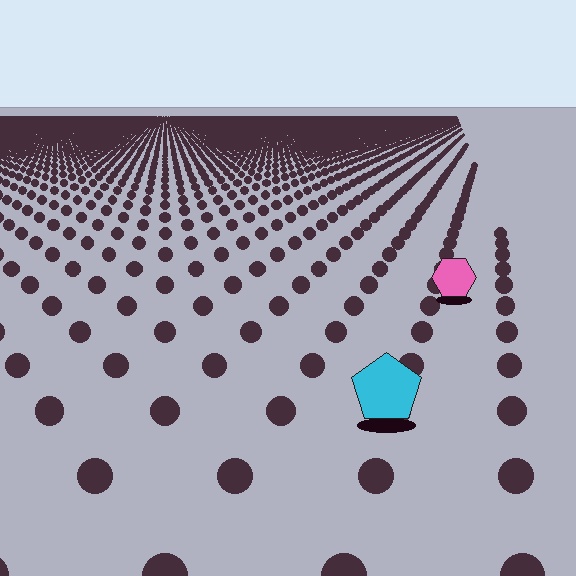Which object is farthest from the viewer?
The pink hexagon is farthest from the viewer. It appears smaller and the ground texture around it is denser.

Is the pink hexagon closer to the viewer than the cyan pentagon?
No. The cyan pentagon is closer — you can tell from the texture gradient: the ground texture is coarser near it.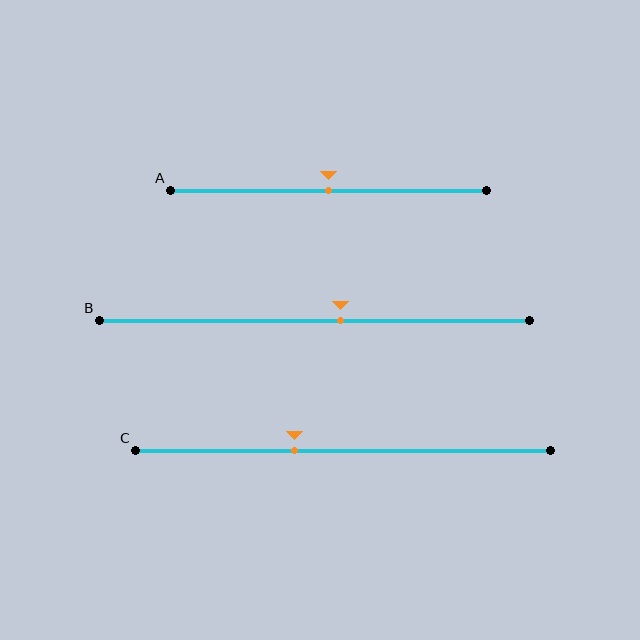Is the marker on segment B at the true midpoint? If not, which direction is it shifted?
No, the marker on segment B is shifted to the right by about 6% of the segment length.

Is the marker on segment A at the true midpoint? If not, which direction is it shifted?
Yes, the marker on segment A is at the true midpoint.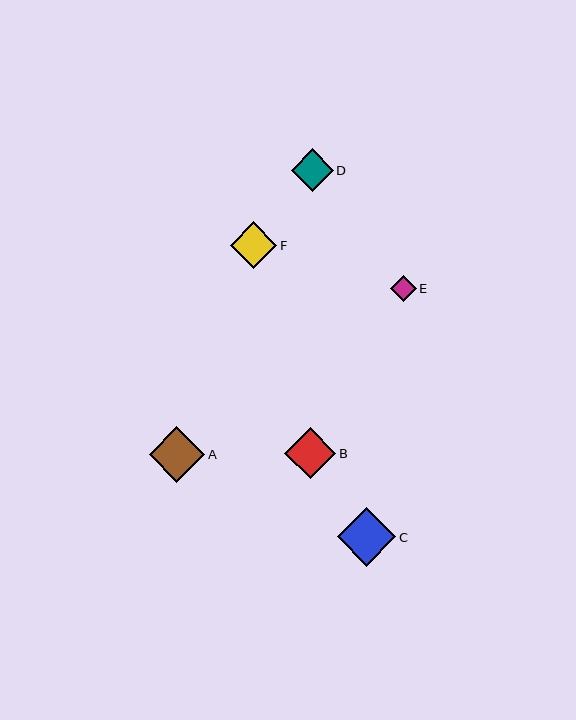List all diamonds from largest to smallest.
From largest to smallest: C, A, B, F, D, E.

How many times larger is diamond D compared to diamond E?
Diamond D is approximately 1.7 times the size of diamond E.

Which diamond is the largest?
Diamond C is the largest with a size of approximately 58 pixels.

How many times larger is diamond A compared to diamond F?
Diamond A is approximately 1.2 times the size of diamond F.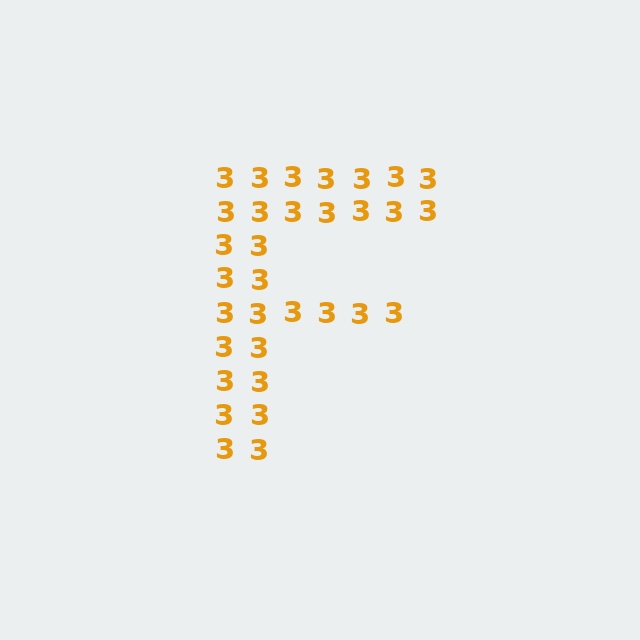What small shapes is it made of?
It is made of small digit 3's.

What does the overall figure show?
The overall figure shows the letter F.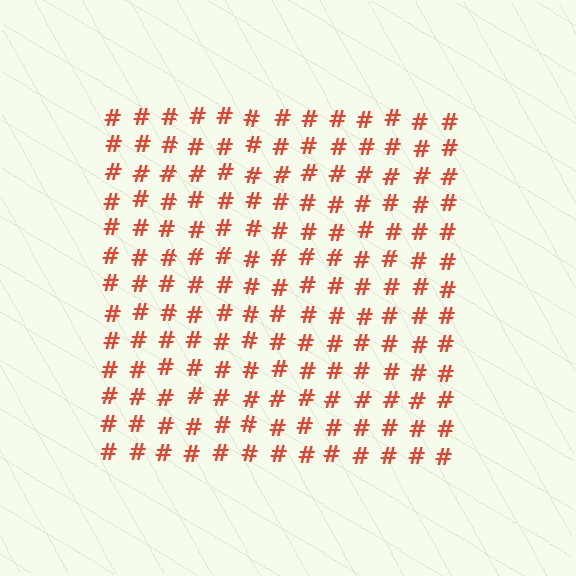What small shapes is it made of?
It is made of small hash symbols.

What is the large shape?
The large shape is a square.